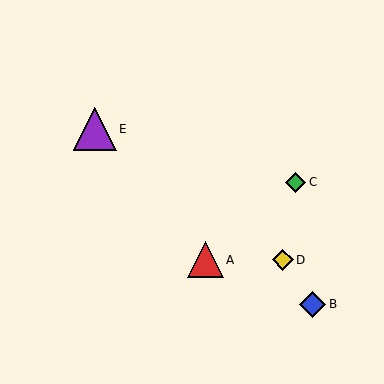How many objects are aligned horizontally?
2 objects (A, D) are aligned horizontally.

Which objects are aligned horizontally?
Objects A, D are aligned horizontally.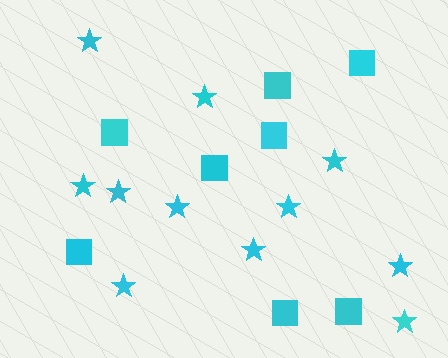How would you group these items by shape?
There are 2 groups: one group of squares (8) and one group of stars (11).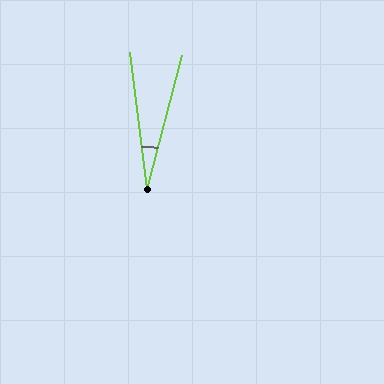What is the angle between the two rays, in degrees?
Approximately 22 degrees.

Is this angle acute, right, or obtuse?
It is acute.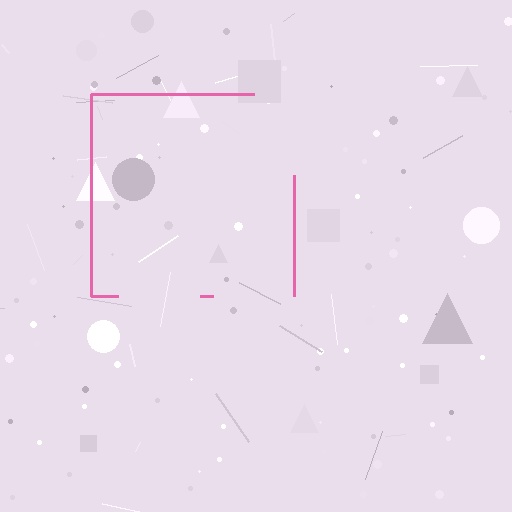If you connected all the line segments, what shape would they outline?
They would outline a square.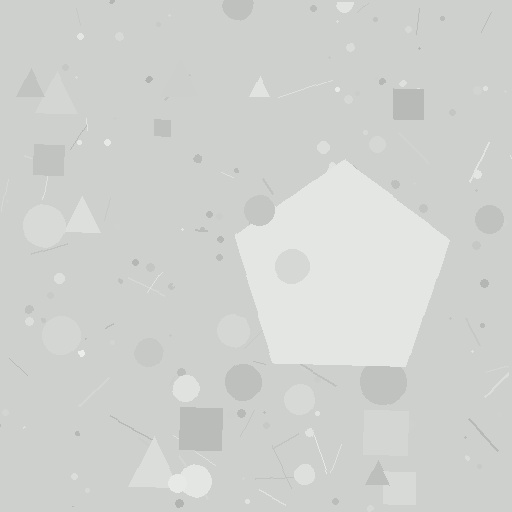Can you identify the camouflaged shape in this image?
The camouflaged shape is a pentagon.